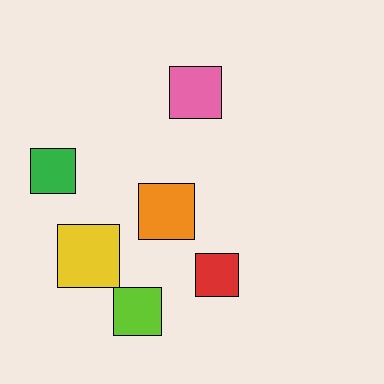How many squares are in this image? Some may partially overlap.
There are 6 squares.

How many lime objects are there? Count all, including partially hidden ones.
There is 1 lime object.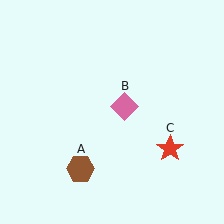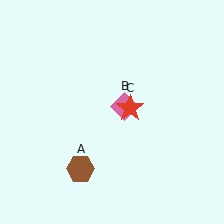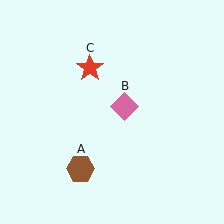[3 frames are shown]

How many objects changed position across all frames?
1 object changed position: red star (object C).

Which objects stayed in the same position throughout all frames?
Brown hexagon (object A) and pink diamond (object B) remained stationary.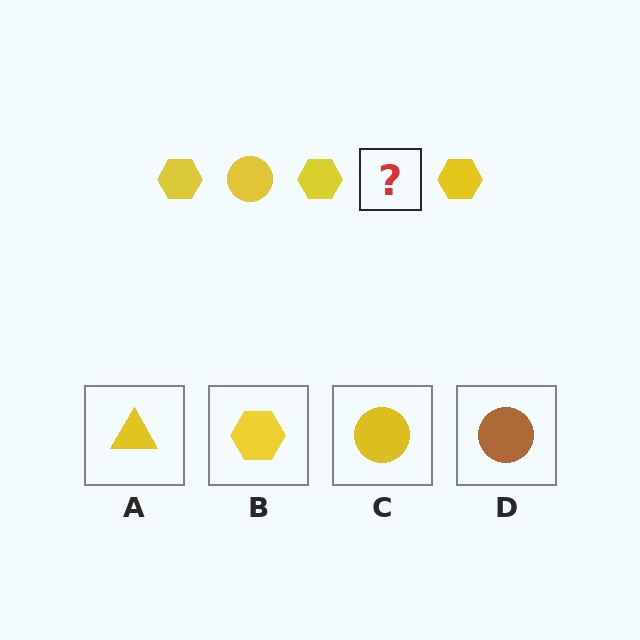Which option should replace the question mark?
Option C.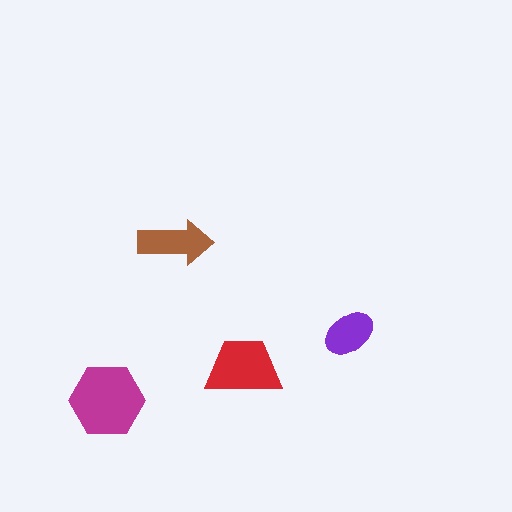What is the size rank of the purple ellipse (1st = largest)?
4th.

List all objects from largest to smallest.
The magenta hexagon, the red trapezoid, the brown arrow, the purple ellipse.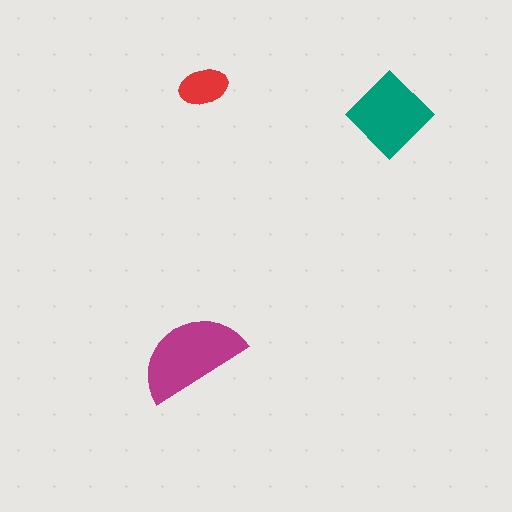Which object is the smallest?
The red ellipse.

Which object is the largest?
The magenta semicircle.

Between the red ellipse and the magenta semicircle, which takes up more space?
The magenta semicircle.